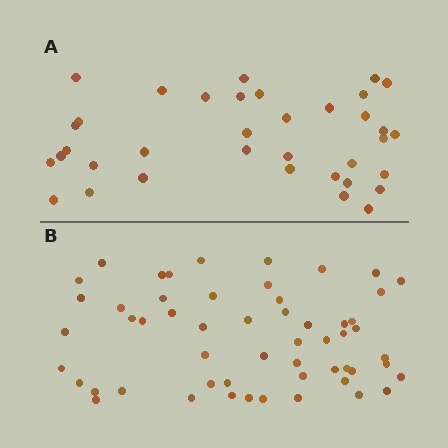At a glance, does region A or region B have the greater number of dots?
Region B (the bottom region) has more dots.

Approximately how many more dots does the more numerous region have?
Region B has approximately 20 more dots than region A.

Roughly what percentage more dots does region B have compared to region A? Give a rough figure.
About 55% more.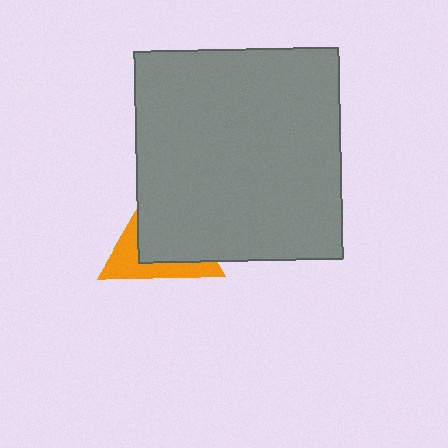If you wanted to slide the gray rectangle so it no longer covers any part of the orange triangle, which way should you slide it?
Slide it toward the upper-right — that is the most direct way to separate the two shapes.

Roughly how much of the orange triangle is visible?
A small part of it is visible (roughly 39%).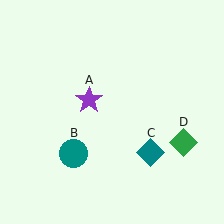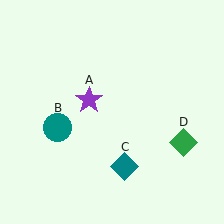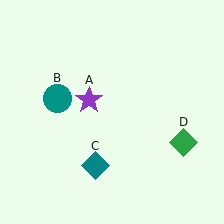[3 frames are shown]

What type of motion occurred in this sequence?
The teal circle (object B), teal diamond (object C) rotated clockwise around the center of the scene.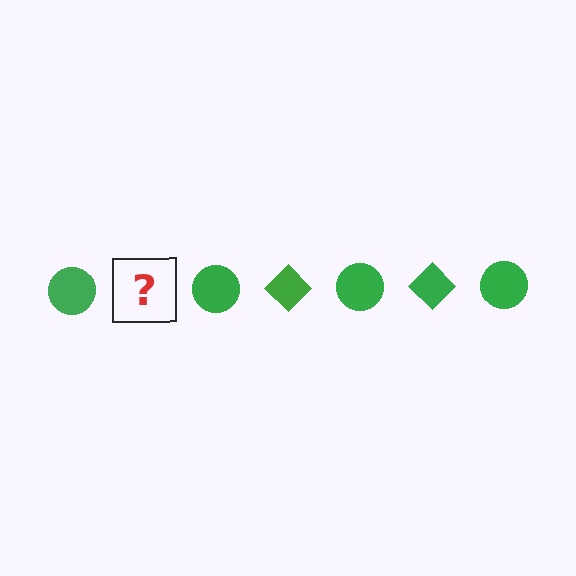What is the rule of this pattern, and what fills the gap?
The rule is that the pattern cycles through circle, diamond shapes in green. The gap should be filled with a green diamond.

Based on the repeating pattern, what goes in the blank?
The blank should be a green diamond.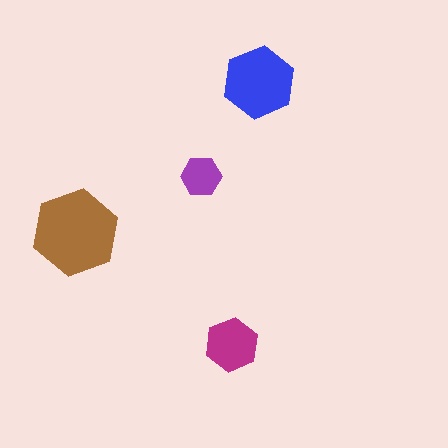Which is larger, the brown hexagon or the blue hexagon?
The brown one.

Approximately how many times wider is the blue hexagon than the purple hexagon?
About 2 times wider.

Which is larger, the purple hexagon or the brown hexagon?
The brown one.